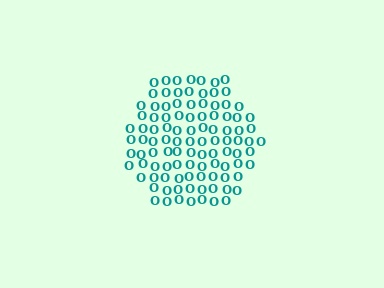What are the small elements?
The small elements are letter O's.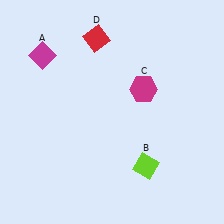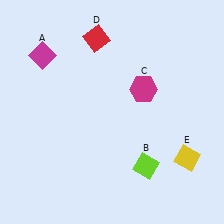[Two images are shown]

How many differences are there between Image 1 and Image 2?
There is 1 difference between the two images.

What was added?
A yellow diamond (E) was added in Image 2.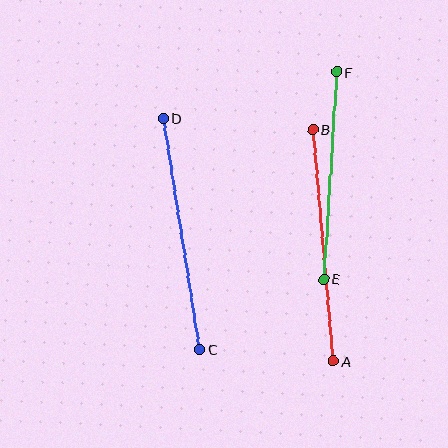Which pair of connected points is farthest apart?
Points C and D are farthest apart.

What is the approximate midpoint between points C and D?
The midpoint is at approximately (181, 234) pixels.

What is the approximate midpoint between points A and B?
The midpoint is at approximately (323, 245) pixels.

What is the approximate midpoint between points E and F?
The midpoint is at approximately (330, 175) pixels.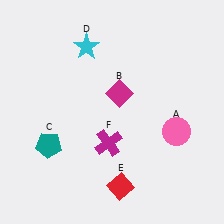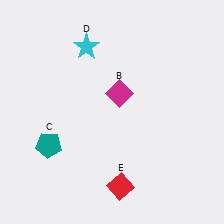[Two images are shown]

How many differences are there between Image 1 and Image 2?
There are 2 differences between the two images.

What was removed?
The pink circle (A), the magenta cross (F) were removed in Image 2.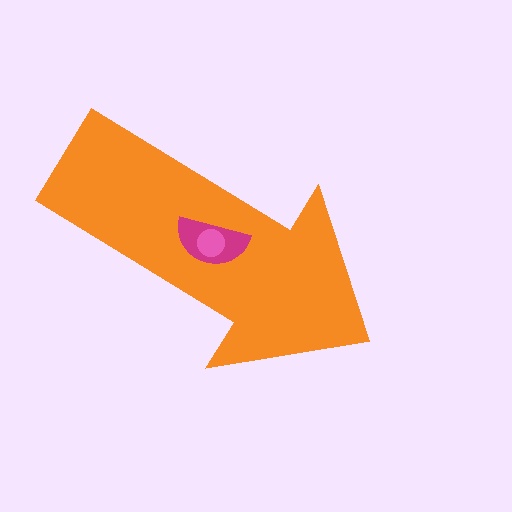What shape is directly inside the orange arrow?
The magenta semicircle.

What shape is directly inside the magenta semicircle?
The pink circle.